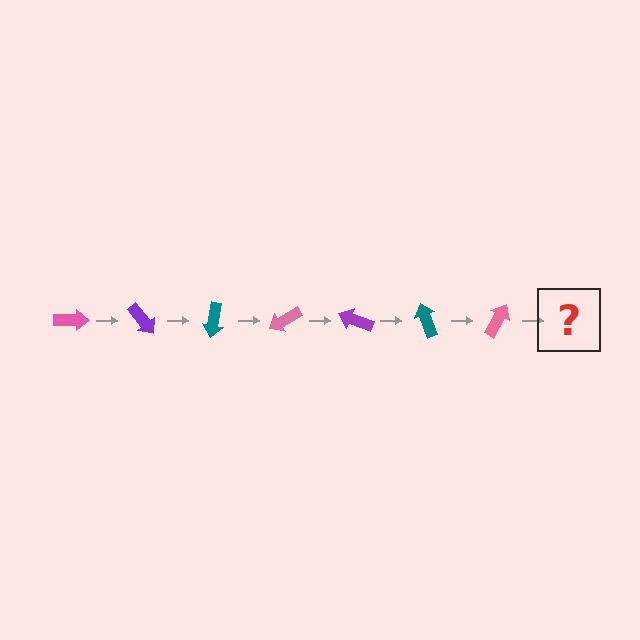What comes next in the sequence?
The next element should be a purple arrow, rotated 350 degrees from the start.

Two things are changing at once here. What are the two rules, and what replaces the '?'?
The two rules are that it rotates 50 degrees each step and the color cycles through pink, purple, and teal. The '?' should be a purple arrow, rotated 350 degrees from the start.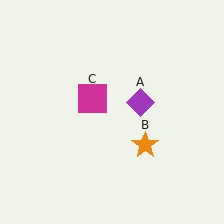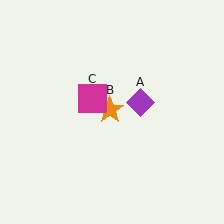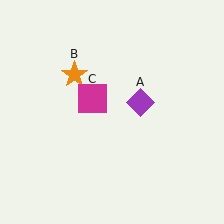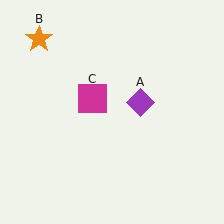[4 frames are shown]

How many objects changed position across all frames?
1 object changed position: orange star (object B).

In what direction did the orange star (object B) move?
The orange star (object B) moved up and to the left.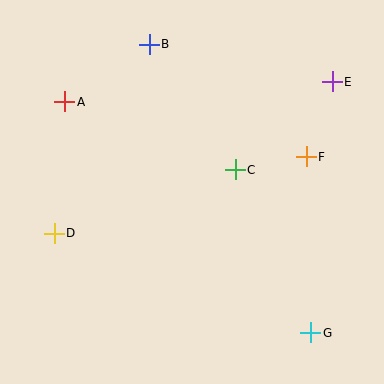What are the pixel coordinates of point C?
Point C is at (235, 170).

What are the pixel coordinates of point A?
Point A is at (65, 102).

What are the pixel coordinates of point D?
Point D is at (54, 234).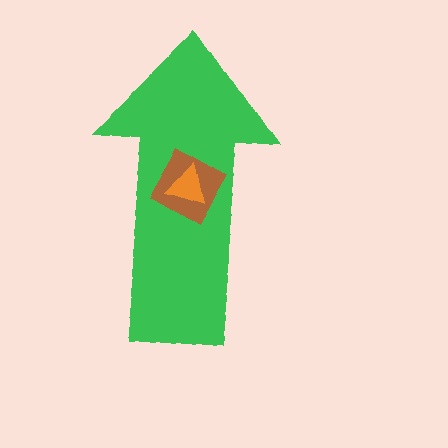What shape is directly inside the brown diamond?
The orange triangle.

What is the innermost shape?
The orange triangle.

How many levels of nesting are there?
3.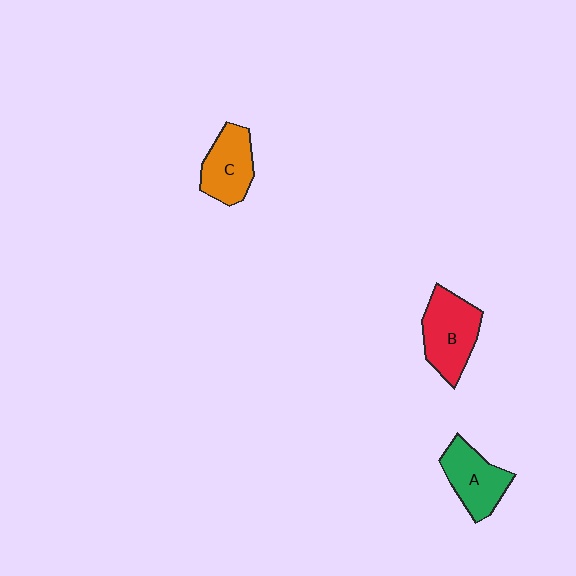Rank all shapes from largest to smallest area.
From largest to smallest: B (red), A (green), C (orange).